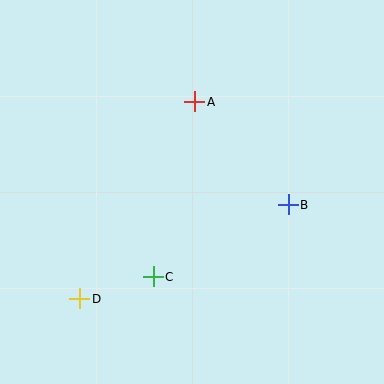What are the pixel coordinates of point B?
Point B is at (288, 205).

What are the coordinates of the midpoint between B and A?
The midpoint between B and A is at (242, 153).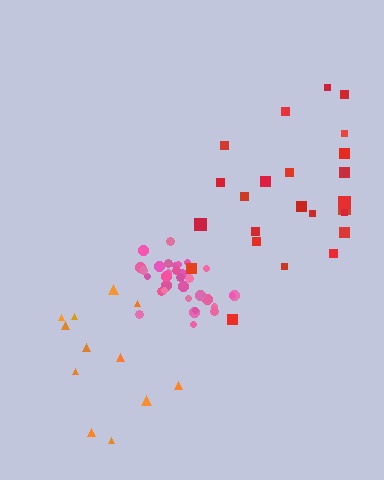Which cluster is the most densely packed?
Pink.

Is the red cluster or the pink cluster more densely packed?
Pink.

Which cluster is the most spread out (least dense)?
Orange.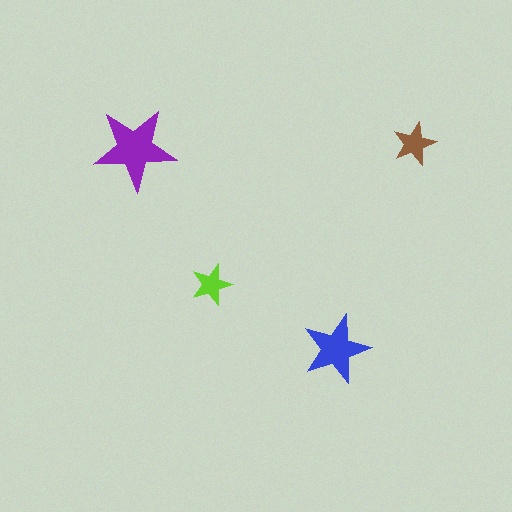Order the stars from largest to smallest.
the purple one, the blue one, the brown one, the lime one.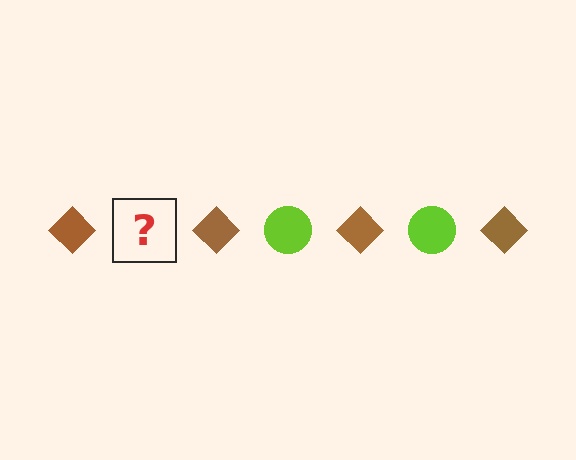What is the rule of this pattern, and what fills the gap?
The rule is that the pattern alternates between brown diamond and lime circle. The gap should be filled with a lime circle.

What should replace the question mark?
The question mark should be replaced with a lime circle.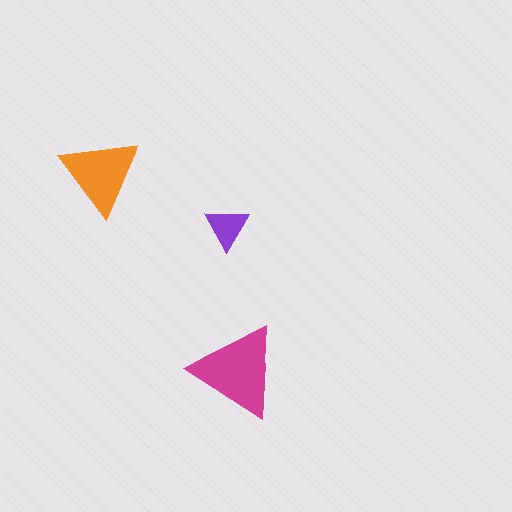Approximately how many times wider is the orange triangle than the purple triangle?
About 2 times wider.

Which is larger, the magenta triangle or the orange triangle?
The magenta one.